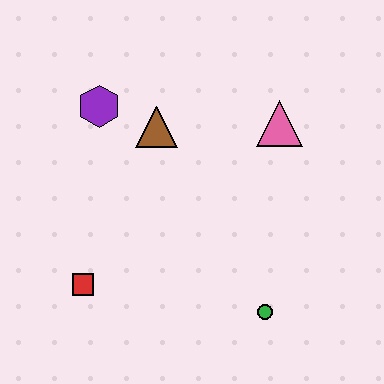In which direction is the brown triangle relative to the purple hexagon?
The brown triangle is to the right of the purple hexagon.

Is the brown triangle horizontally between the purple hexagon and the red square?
No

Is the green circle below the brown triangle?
Yes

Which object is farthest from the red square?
The pink triangle is farthest from the red square.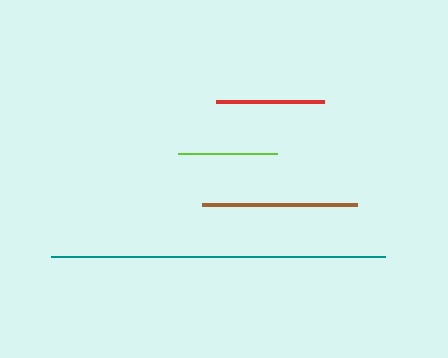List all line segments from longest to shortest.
From longest to shortest: teal, brown, red, lime.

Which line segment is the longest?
The teal line is the longest at approximately 334 pixels.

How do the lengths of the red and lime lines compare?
The red and lime lines are approximately the same length.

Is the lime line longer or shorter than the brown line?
The brown line is longer than the lime line.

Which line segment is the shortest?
The lime line is the shortest at approximately 99 pixels.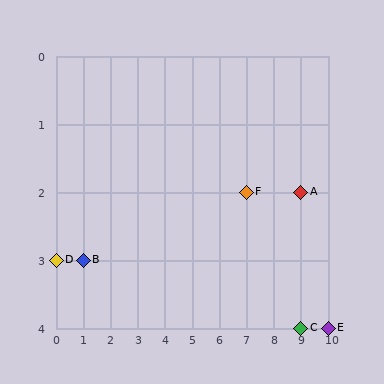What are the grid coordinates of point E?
Point E is at grid coordinates (10, 4).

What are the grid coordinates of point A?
Point A is at grid coordinates (9, 2).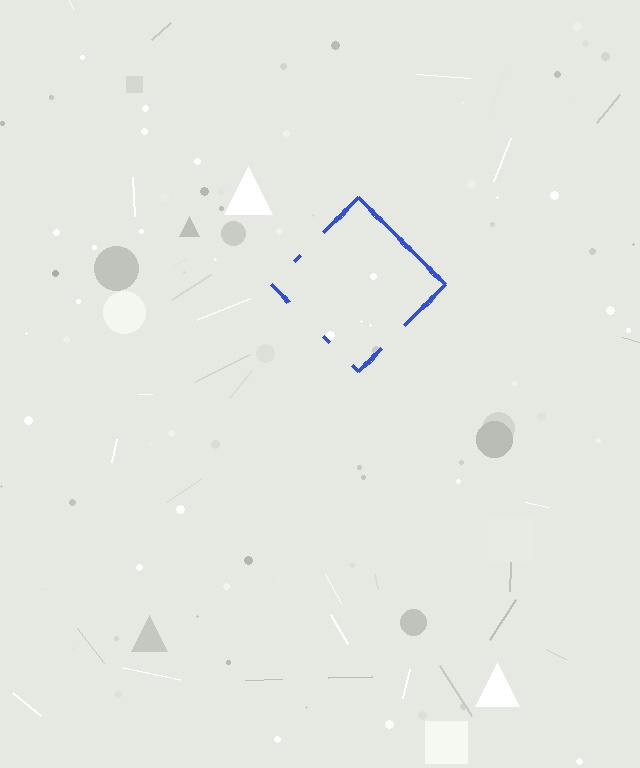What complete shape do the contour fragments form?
The contour fragments form a diamond.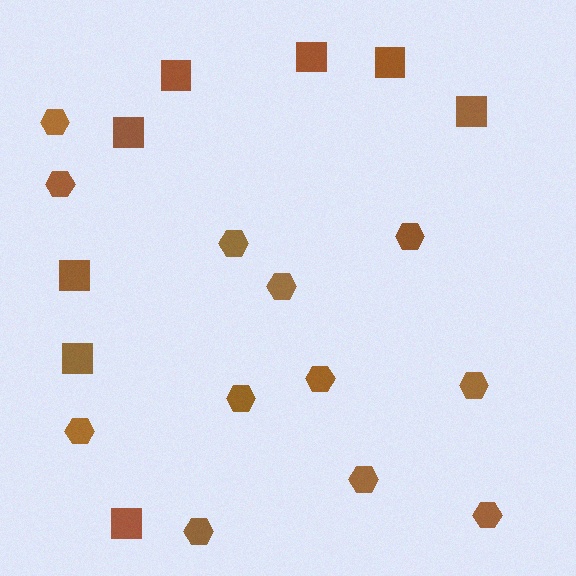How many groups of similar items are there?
There are 2 groups: one group of squares (8) and one group of hexagons (12).